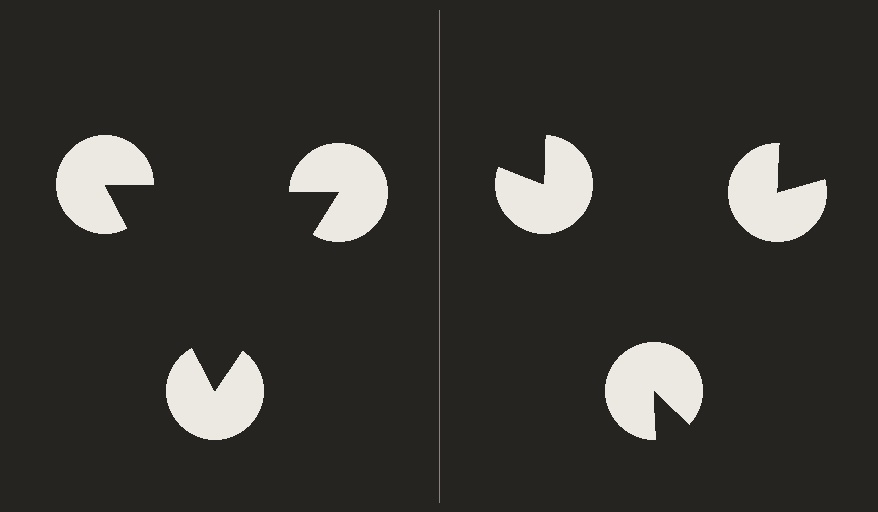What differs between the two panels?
The pac-man discs are positioned identically on both sides; only the wedge orientations differ. On the left they align to a triangle; on the right they are misaligned.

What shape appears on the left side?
An illusory triangle.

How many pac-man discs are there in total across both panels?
6 — 3 on each side.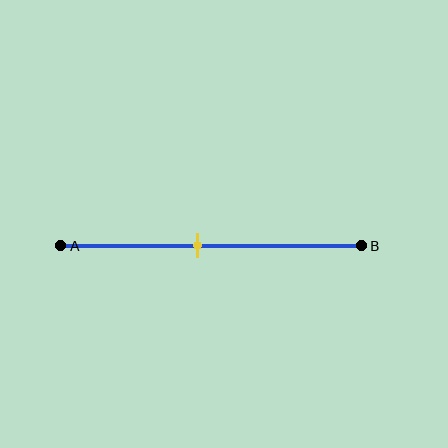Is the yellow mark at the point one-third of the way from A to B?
No, the mark is at about 45% from A, not at the 33% one-third point.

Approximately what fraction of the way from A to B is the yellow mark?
The yellow mark is approximately 45% of the way from A to B.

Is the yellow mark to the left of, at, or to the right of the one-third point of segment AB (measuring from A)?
The yellow mark is to the right of the one-third point of segment AB.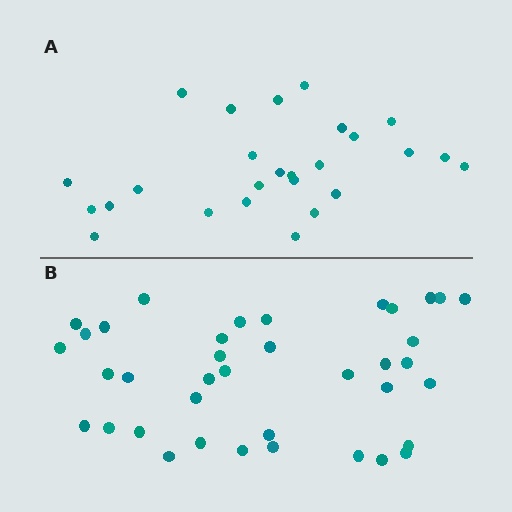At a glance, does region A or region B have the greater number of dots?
Region B (the bottom region) has more dots.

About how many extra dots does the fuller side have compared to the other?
Region B has roughly 12 or so more dots than region A.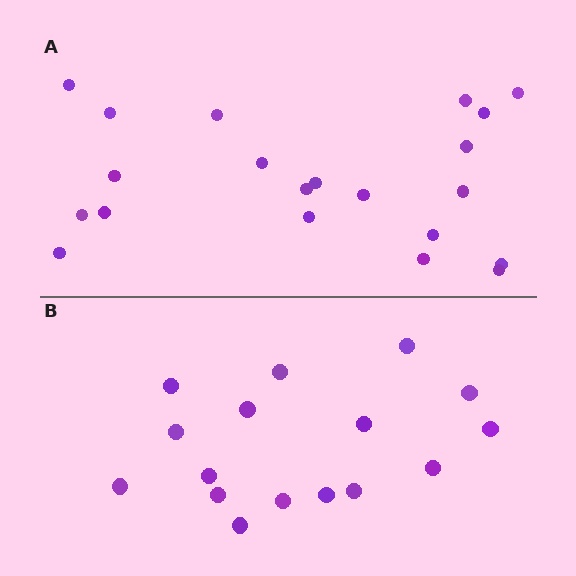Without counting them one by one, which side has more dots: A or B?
Region A (the top region) has more dots.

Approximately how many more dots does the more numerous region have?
Region A has about 5 more dots than region B.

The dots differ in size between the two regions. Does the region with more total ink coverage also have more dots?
No. Region B has more total ink coverage because its dots are larger, but region A actually contains more individual dots. Total area can be misleading — the number of items is what matters here.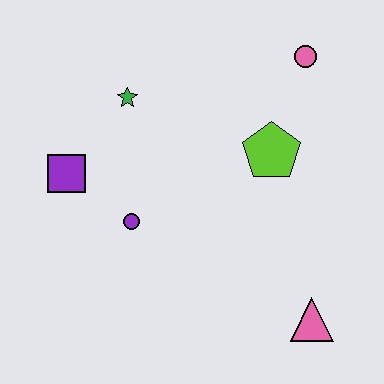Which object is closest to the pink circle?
The lime pentagon is closest to the pink circle.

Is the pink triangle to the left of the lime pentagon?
No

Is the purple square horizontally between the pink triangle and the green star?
No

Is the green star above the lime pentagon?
Yes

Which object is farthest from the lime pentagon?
The purple square is farthest from the lime pentagon.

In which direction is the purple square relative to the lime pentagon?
The purple square is to the left of the lime pentagon.